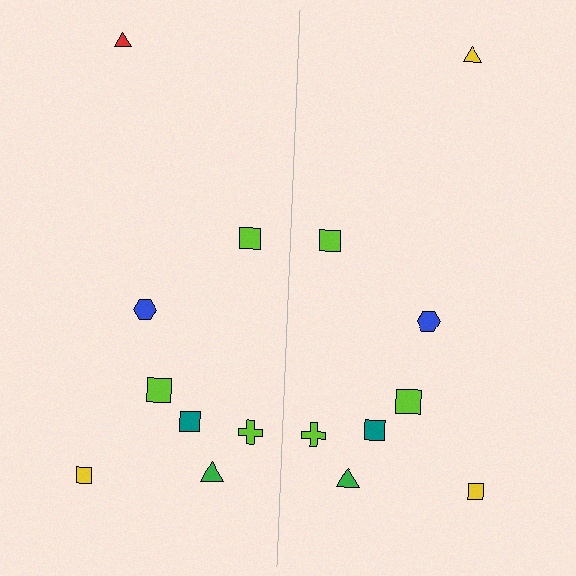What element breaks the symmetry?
The yellow triangle on the right side breaks the symmetry — its mirror counterpart is red.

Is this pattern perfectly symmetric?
No, the pattern is not perfectly symmetric. The yellow triangle on the right side breaks the symmetry — its mirror counterpart is red.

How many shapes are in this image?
There are 16 shapes in this image.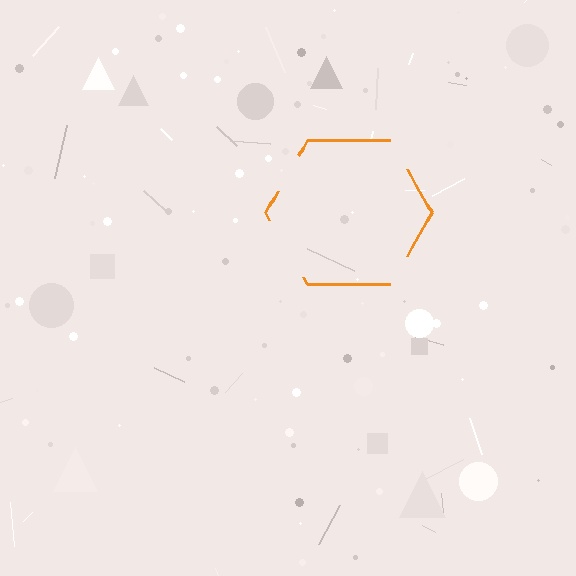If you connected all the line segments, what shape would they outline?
They would outline a hexagon.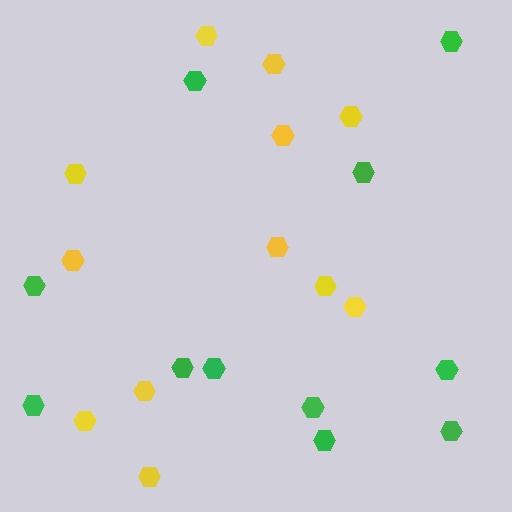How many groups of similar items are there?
There are 2 groups: one group of yellow hexagons (12) and one group of green hexagons (11).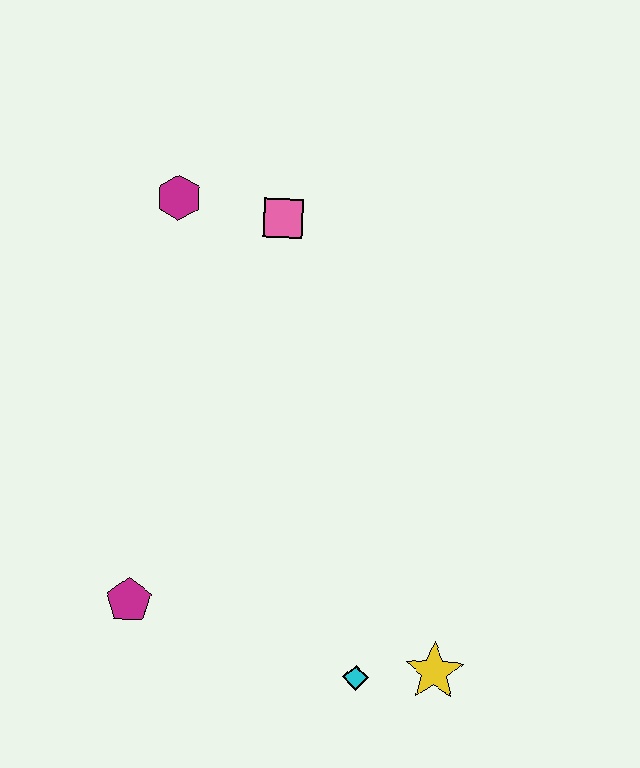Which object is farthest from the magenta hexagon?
The yellow star is farthest from the magenta hexagon.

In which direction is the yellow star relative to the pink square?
The yellow star is below the pink square.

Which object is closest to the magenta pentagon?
The cyan diamond is closest to the magenta pentagon.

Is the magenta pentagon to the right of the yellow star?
No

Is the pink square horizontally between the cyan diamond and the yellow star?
No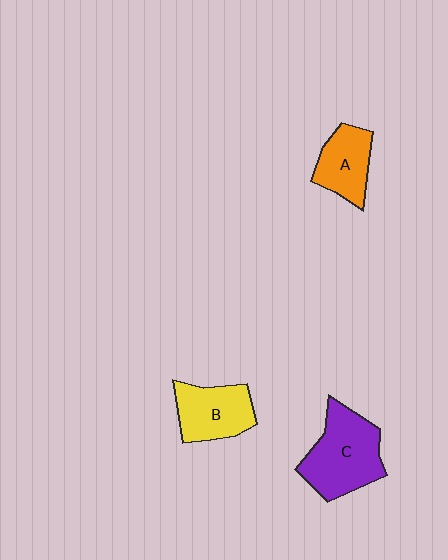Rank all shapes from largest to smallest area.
From largest to smallest: C (purple), B (yellow), A (orange).